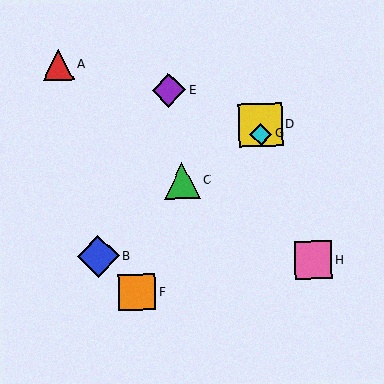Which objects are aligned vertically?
Objects D, G are aligned vertically.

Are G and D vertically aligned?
Yes, both are at x≈261.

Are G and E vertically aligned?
No, G is at x≈261 and E is at x≈169.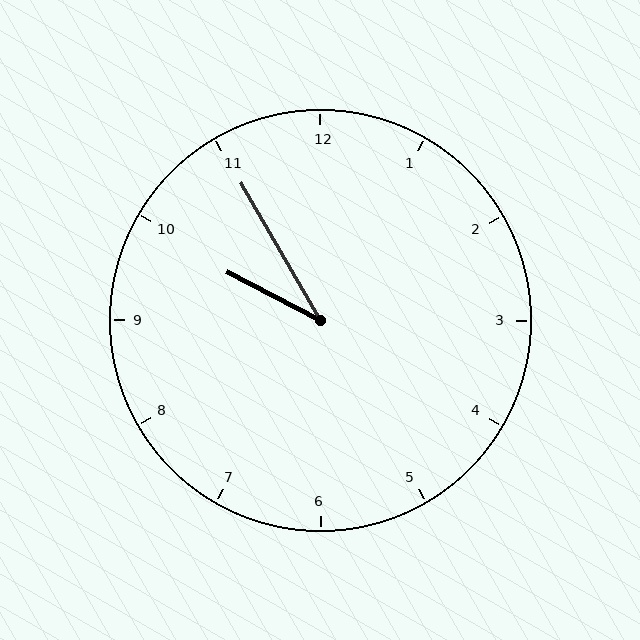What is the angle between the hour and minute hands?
Approximately 32 degrees.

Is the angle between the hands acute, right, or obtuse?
It is acute.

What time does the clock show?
9:55.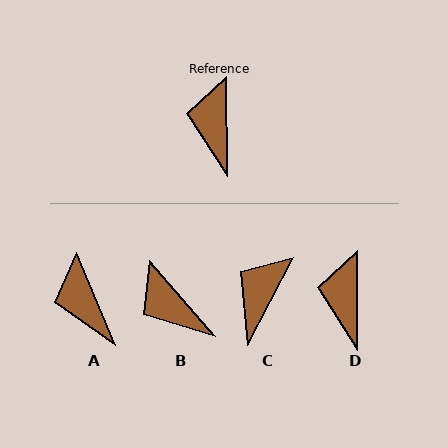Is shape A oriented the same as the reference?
No, it is off by about 22 degrees.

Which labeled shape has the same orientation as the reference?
D.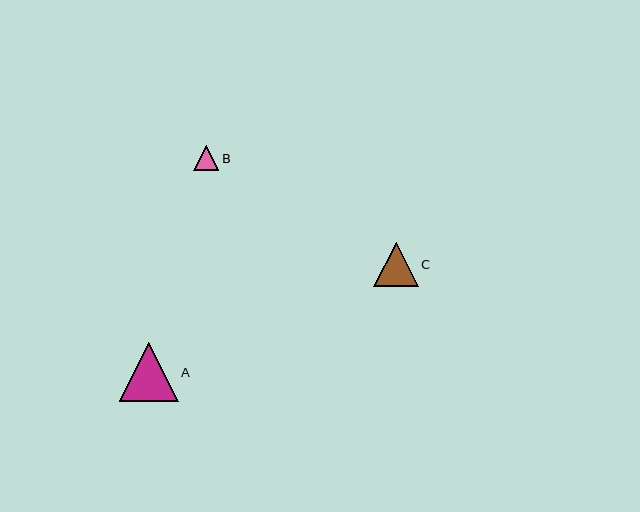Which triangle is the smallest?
Triangle B is the smallest with a size of approximately 26 pixels.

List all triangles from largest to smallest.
From largest to smallest: A, C, B.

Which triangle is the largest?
Triangle A is the largest with a size of approximately 59 pixels.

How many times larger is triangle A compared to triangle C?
Triangle A is approximately 1.3 times the size of triangle C.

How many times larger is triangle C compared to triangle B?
Triangle C is approximately 1.7 times the size of triangle B.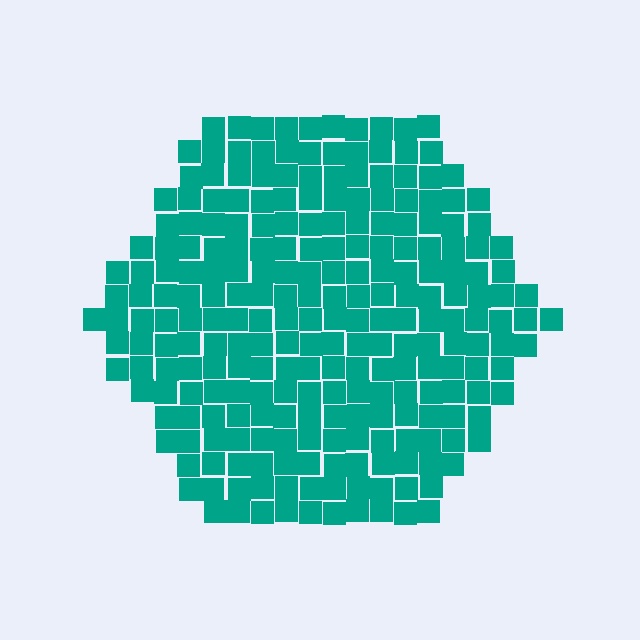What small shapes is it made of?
It is made of small squares.